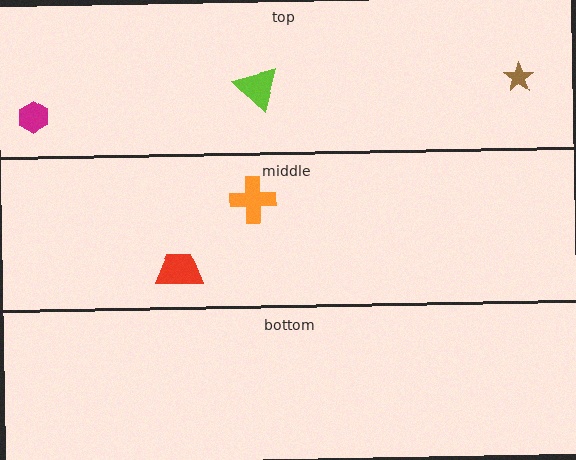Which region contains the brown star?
The top region.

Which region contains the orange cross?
The middle region.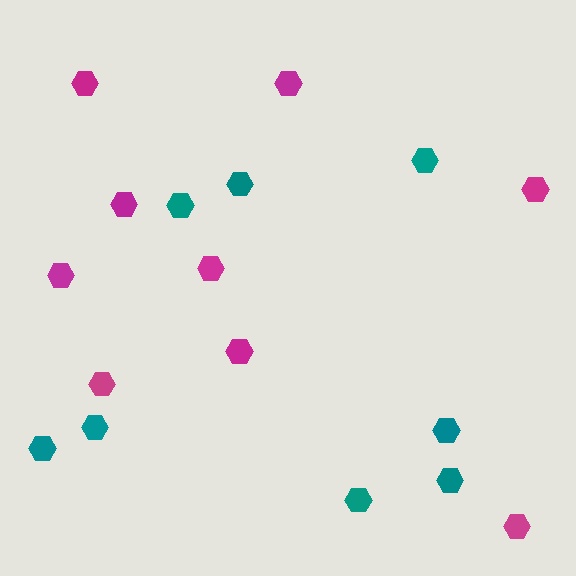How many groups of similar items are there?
There are 2 groups: one group of magenta hexagons (9) and one group of teal hexagons (8).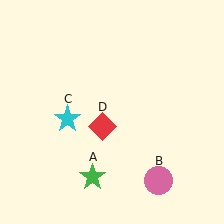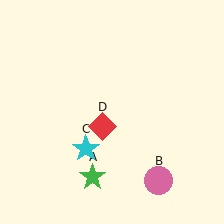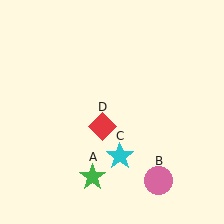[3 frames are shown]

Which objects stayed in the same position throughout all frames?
Green star (object A) and pink circle (object B) and red diamond (object D) remained stationary.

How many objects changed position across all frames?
1 object changed position: cyan star (object C).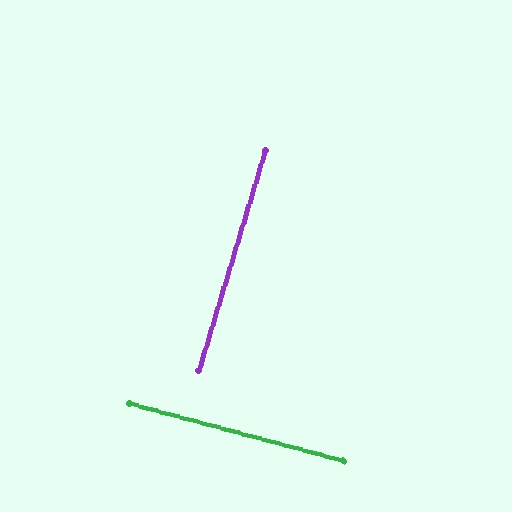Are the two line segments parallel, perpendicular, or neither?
Perpendicular — they meet at approximately 88°.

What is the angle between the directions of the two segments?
Approximately 88 degrees.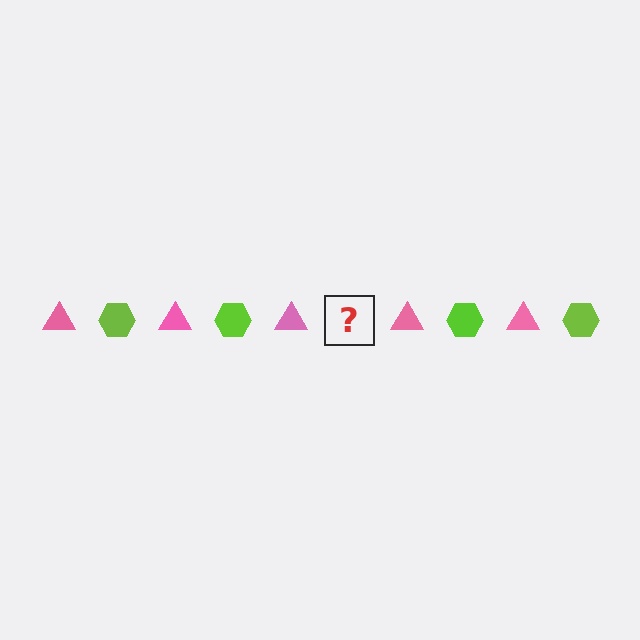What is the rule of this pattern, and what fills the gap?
The rule is that the pattern alternates between pink triangle and lime hexagon. The gap should be filled with a lime hexagon.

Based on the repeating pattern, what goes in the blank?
The blank should be a lime hexagon.